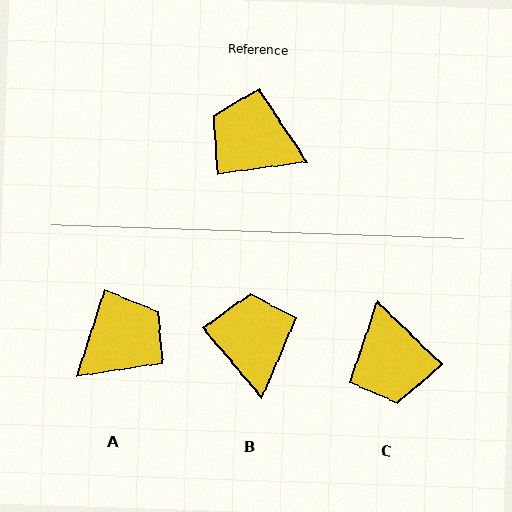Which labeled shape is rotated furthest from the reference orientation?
C, about 128 degrees away.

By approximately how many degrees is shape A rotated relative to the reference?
Approximately 115 degrees clockwise.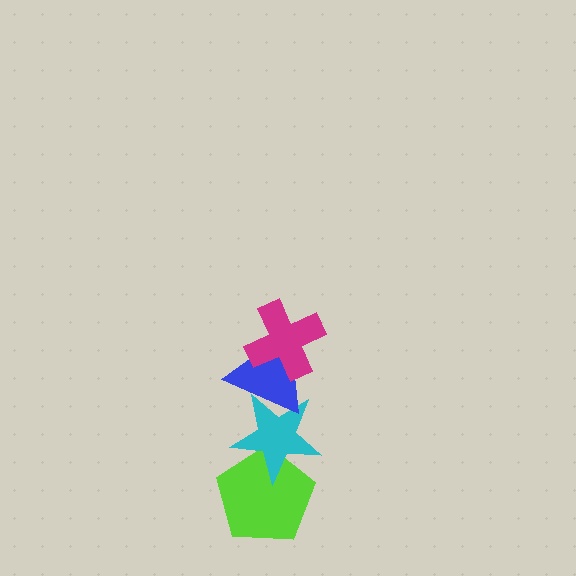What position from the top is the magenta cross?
The magenta cross is 1st from the top.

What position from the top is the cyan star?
The cyan star is 3rd from the top.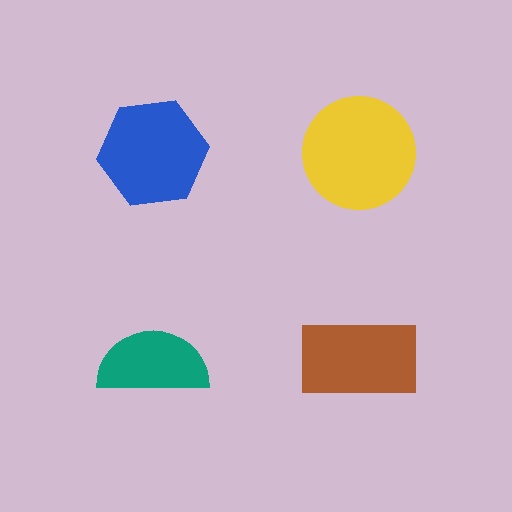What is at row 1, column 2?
A yellow circle.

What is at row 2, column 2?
A brown rectangle.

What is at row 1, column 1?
A blue hexagon.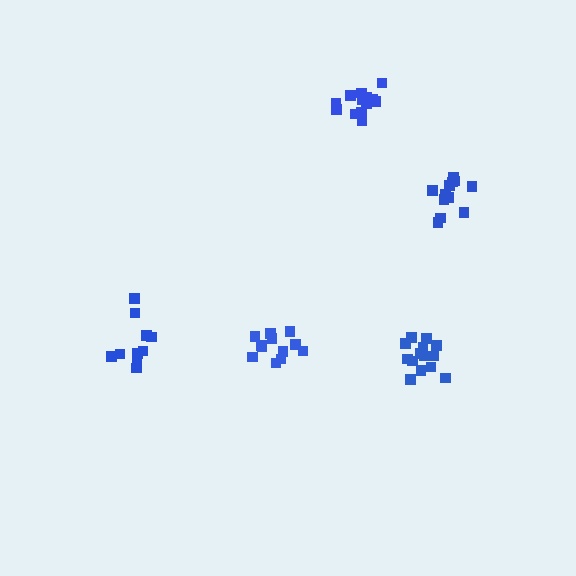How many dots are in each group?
Group 1: 12 dots, Group 2: 13 dots, Group 3: 14 dots, Group 4: 10 dots, Group 5: 12 dots (61 total).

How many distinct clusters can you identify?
There are 5 distinct clusters.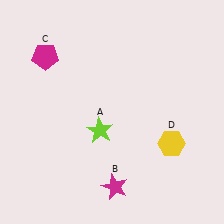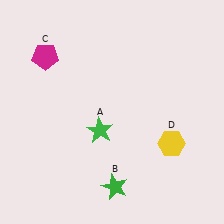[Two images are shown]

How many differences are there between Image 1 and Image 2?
There are 2 differences between the two images.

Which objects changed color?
A changed from lime to green. B changed from magenta to green.